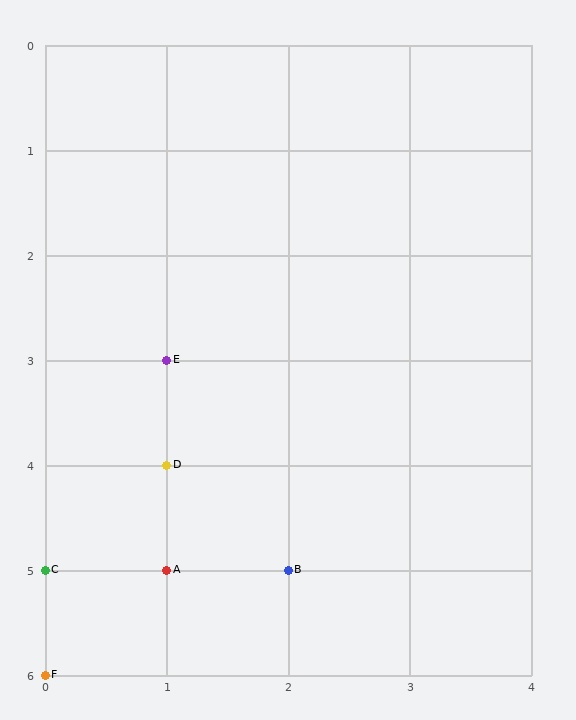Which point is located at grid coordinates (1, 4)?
Point D is at (1, 4).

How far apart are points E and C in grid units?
Points E and C are 1 column and 2 rows apart (about 2.2 grid units diagonally).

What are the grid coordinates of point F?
Point F is at grid coordinates (0, 6).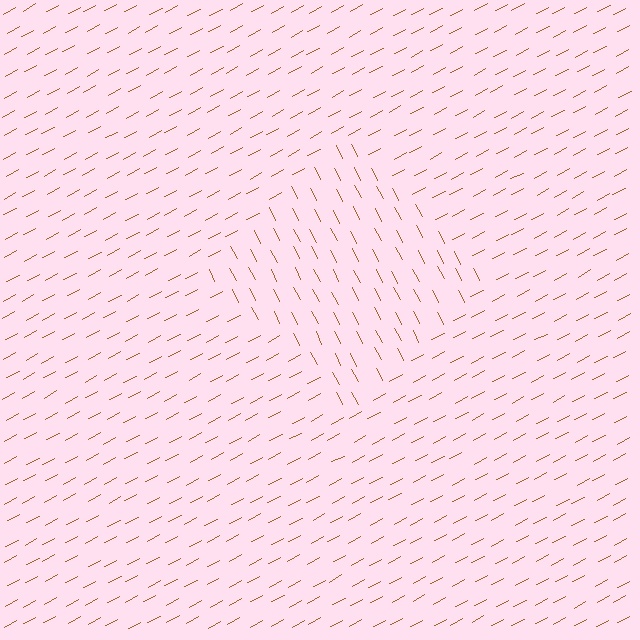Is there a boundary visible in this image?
Yes, there is a texture boundary formed by a change in line orientation.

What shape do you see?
I see a diamond.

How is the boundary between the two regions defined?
The boundary is defined purely by a change in line orientation (approximately 89 degrees difference). All lines are the same color and thickness.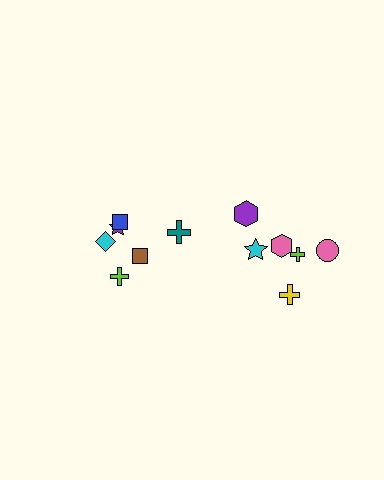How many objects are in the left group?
There are 5 objects.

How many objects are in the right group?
There are 7 objects.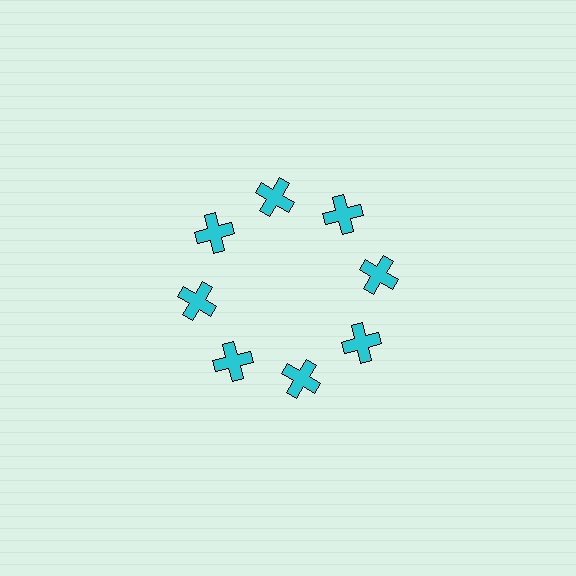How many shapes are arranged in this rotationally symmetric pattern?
There are 8 shapes, arranged in 8 groups of 1.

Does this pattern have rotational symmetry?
Yes, this pattern has 8-fold rotational symmetry. It looks the same after rotating 45 degrees around the center.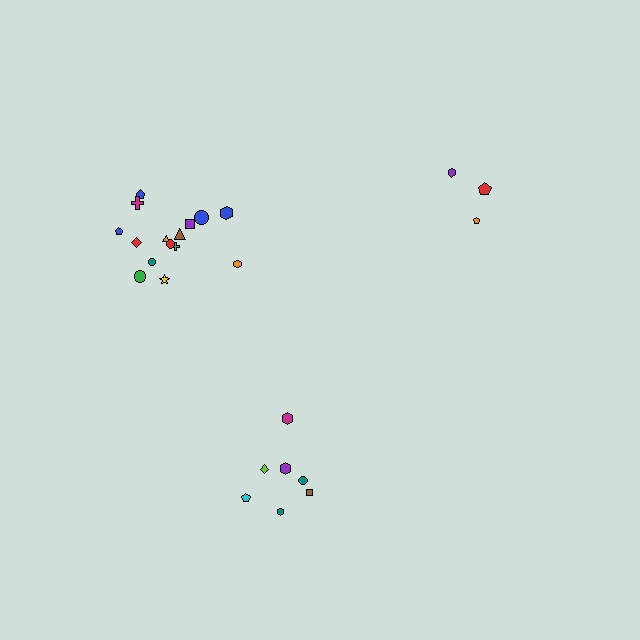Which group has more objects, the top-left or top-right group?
The top-left group.